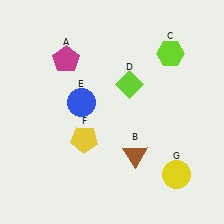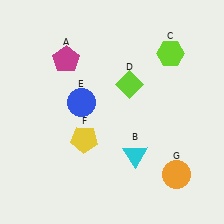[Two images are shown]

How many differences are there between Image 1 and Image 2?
There are 2 differences between the two images.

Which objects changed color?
B changed from brown to cyan. G changed from yellow to orange.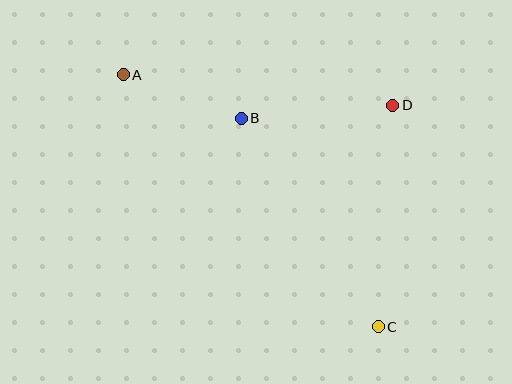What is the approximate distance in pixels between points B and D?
The distance between B and D is approximately 152 pixels.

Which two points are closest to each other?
Points A and B are closest to each other.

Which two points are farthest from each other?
Points A and C are farthest from each other.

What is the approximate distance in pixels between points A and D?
The distance between A and D is approximately 271 pixels.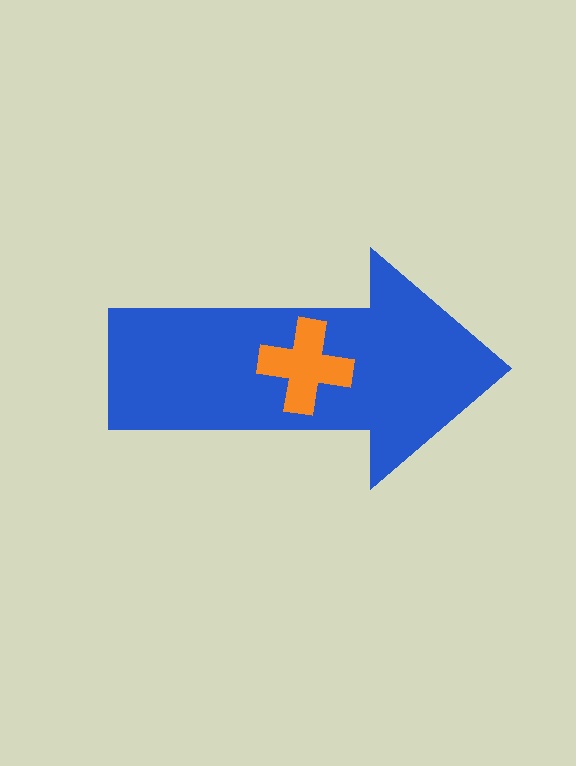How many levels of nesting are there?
2.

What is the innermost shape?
The orange cross.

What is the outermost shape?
The blue arrow.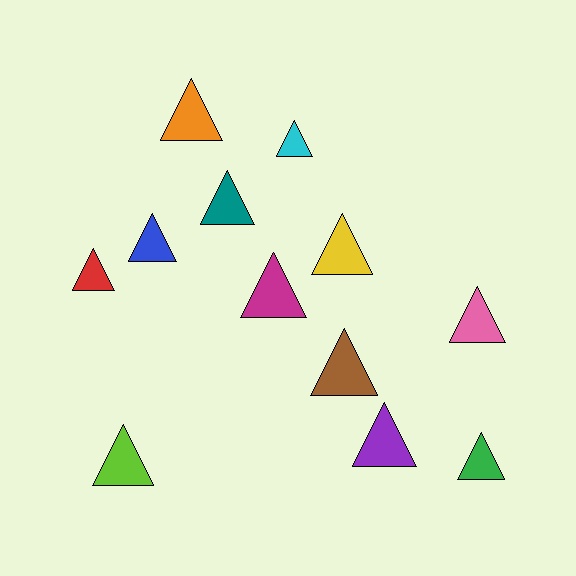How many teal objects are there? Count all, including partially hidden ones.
There is 1 teal object.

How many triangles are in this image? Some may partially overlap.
There are 12 triangles.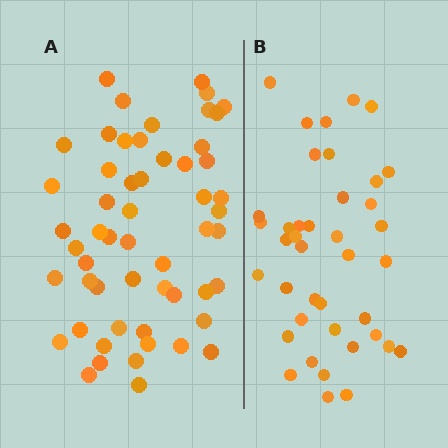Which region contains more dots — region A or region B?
Region A (the left region) has more dots.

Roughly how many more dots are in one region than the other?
Region A has approximately 15 more dots than region B.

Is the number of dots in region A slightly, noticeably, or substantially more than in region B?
Region A has noticeably more, but not dramatically so. The ratio is roughly 1.4 to 1.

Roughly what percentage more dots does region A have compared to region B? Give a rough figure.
About 40% more.